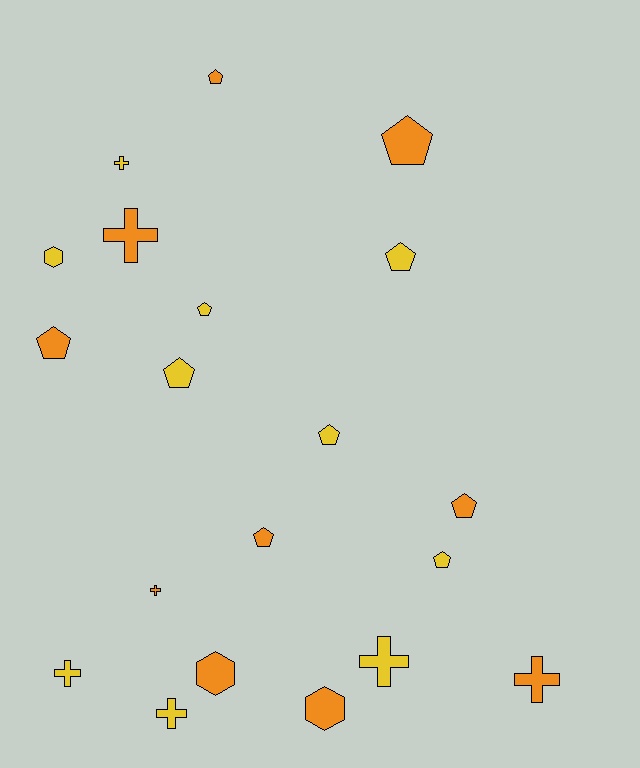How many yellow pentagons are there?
There are 5 yellow pentagons.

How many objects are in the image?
There are 20 objects.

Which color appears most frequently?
Yellow, with 10 objects.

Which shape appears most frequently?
Pentagon, with 10 objects.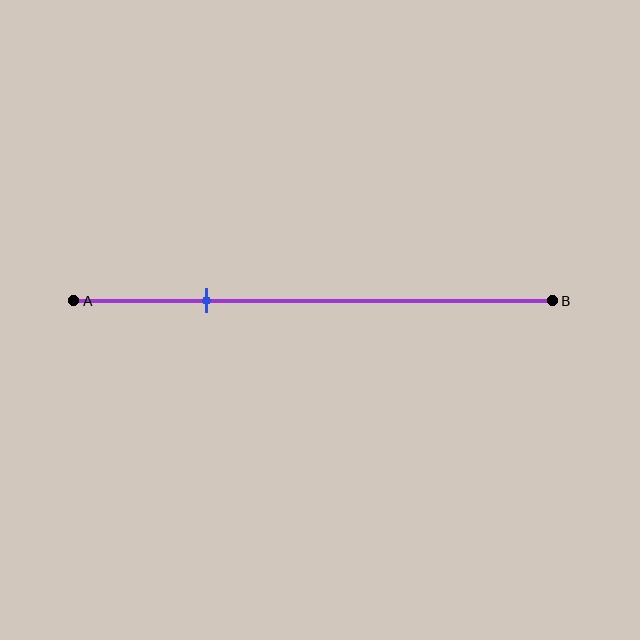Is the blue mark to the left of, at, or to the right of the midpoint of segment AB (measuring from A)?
The blue mark is to the left of the midpoint of segment AB.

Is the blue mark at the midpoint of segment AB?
No, the mark is at about 30% from A, not at the 50% midpoint.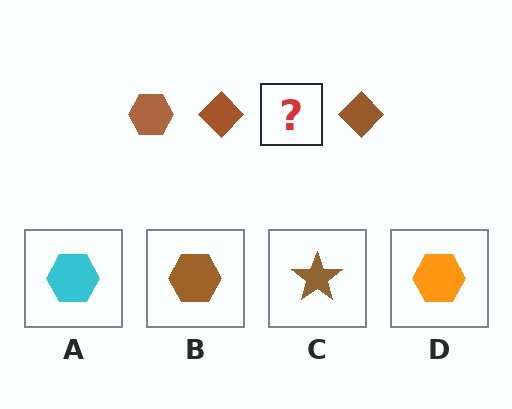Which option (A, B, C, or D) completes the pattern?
B.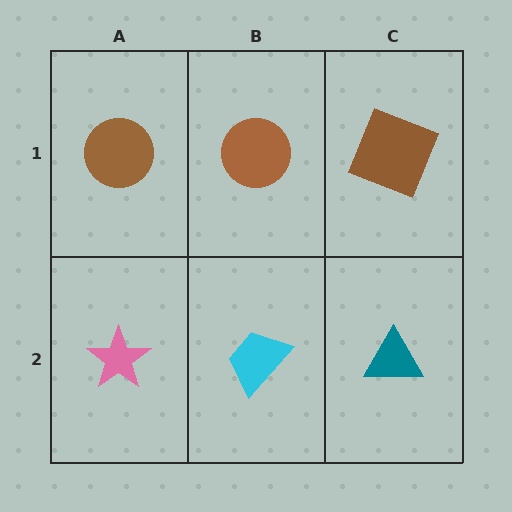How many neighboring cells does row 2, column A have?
2.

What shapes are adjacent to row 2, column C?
A brown square (row 1, column C), a cyan trapezoid (row 2, column B).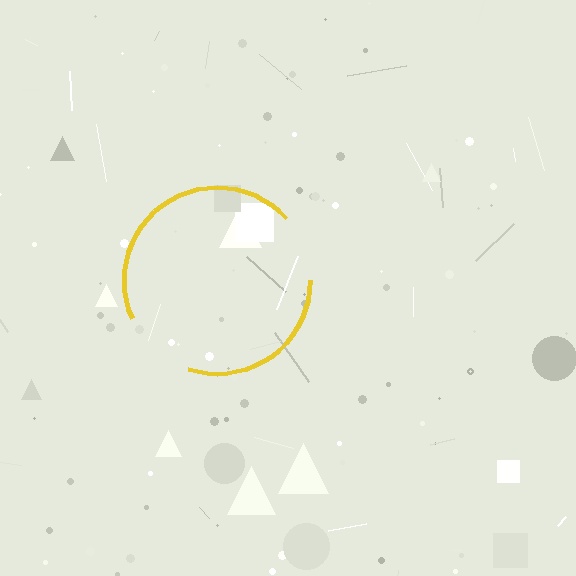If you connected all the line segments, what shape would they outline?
They would outline a circle.